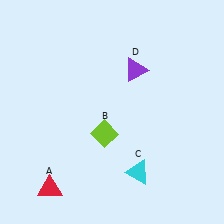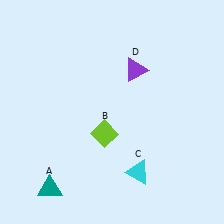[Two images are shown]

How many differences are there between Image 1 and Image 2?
There is 1 difference between the two images.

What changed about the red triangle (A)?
In Image 1, A is red. In Image 2, it changed to teal.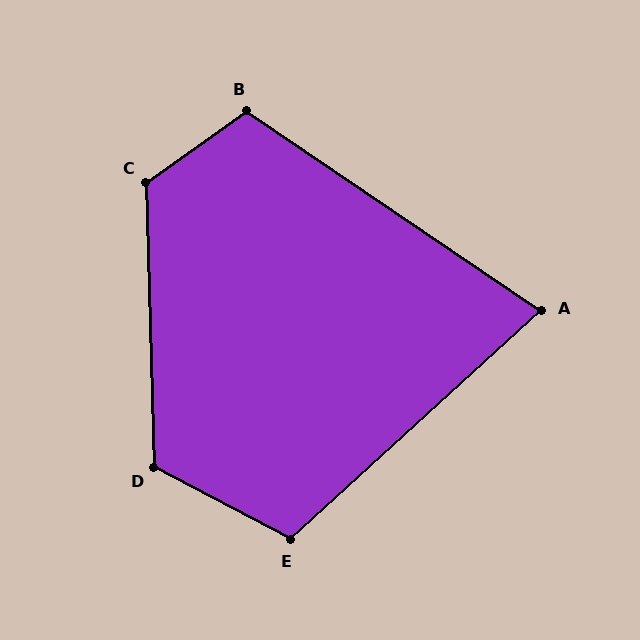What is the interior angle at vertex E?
Approximately 110 degrees (obtuse).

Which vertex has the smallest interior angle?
A, at approximately 76 degrees.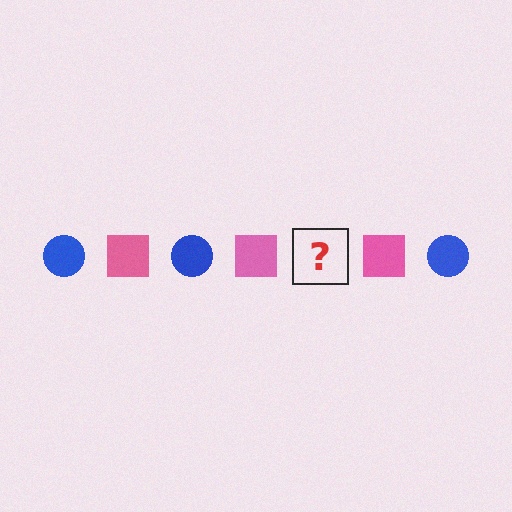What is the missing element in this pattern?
The missing element is a blue circle.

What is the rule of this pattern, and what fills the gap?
The rule is that the pattern alternates between blue circle and pink square. The gap should be filled with a blue circle.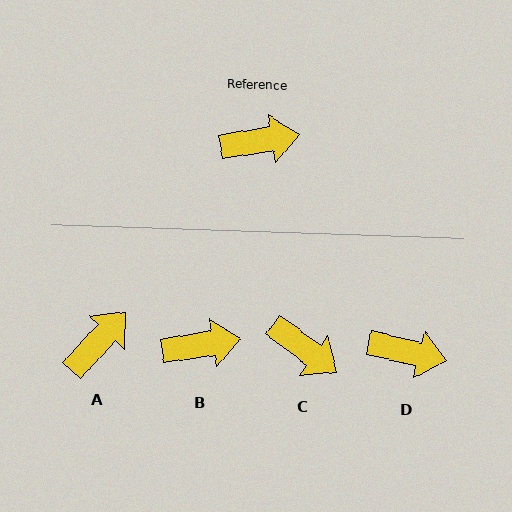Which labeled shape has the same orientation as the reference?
B.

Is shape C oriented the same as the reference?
No, it is off by about 46 degrees.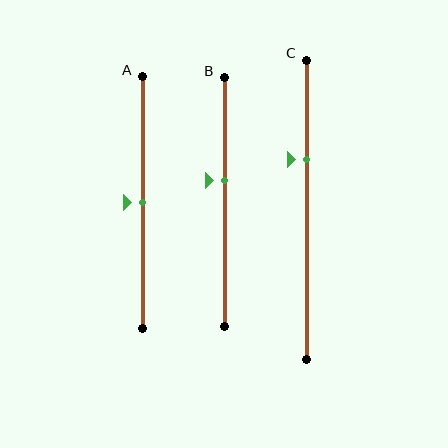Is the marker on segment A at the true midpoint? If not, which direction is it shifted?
Yes, the marker on segment A is at the true midpoint.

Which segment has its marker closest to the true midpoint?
Segment A has its marker closest to the true midpoint.